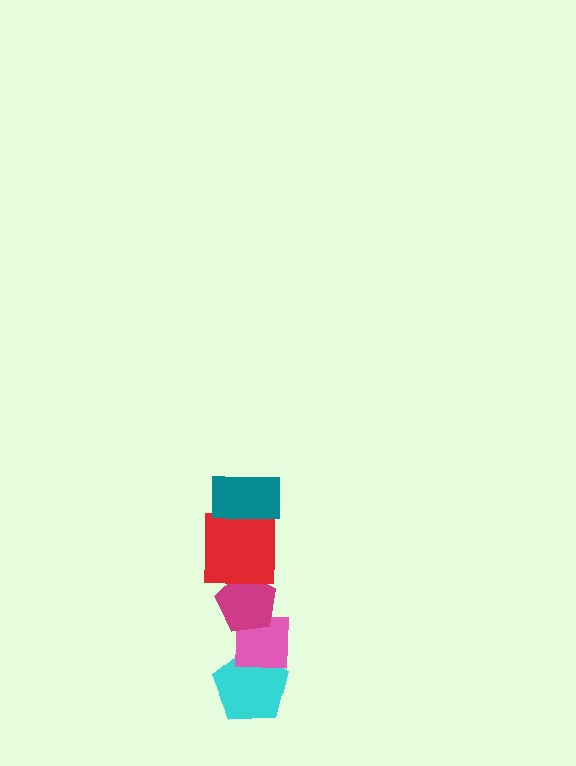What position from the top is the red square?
The red square is 2nd from the top.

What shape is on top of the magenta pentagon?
The red square is on top of the magenta pentagon.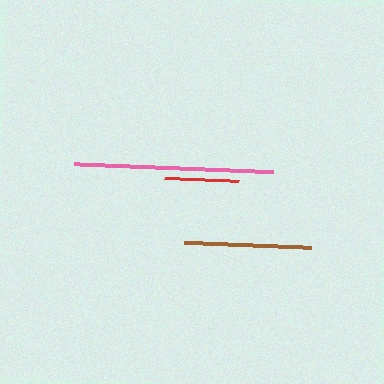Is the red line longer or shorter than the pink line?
The pink line is longer than the red line.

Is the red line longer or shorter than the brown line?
The brown line is longer than the red line.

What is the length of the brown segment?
The brown segment is approximately 126 pixels long.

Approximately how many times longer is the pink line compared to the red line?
The pink line is approximately 2.7 times the length of the red line.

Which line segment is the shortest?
The red line is the shortest at approximately 74 pixels.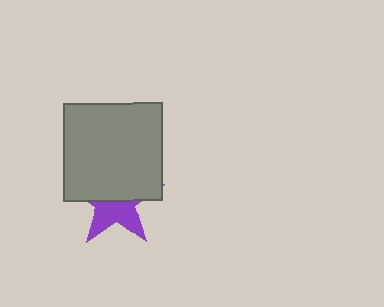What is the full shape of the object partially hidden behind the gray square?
The partially hidden object is a purple star.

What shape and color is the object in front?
The object in front is a gray square.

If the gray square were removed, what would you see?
You would see the complete purple star.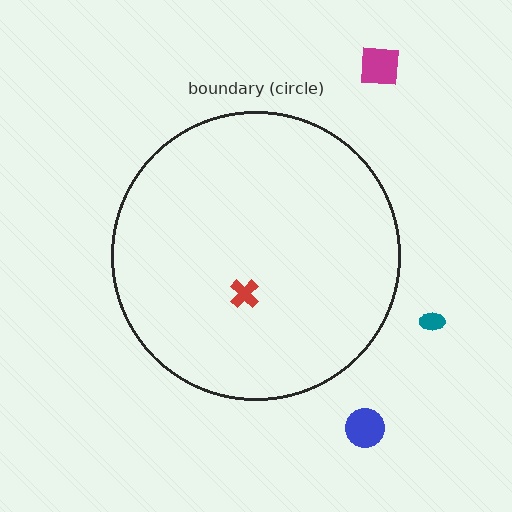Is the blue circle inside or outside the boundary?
Outside.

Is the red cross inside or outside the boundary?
Inside.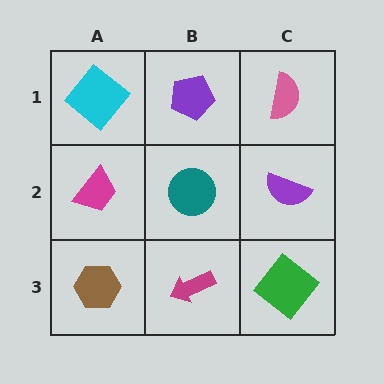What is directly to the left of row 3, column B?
A brown hexagon.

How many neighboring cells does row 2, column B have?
4.